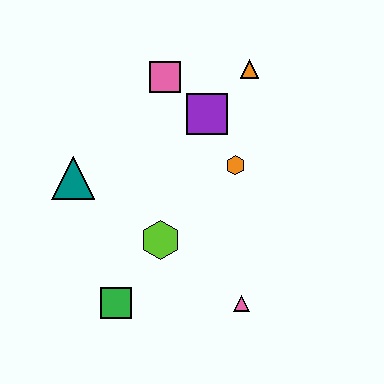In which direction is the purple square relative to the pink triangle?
The purple square is above the pink triangle.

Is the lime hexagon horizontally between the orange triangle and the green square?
Yes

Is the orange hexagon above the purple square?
No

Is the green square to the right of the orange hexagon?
No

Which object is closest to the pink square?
The purple square is closest to the pink square.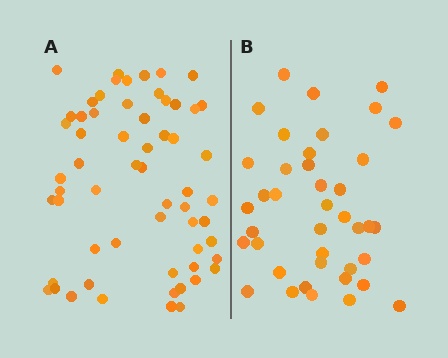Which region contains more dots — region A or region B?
Region A (the left region) has more dots.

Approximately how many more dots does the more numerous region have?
Region A has approximately 20 more dots than region B.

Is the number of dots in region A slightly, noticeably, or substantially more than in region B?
Region A has substantially more. The ratio is roughly 1.5 to 1.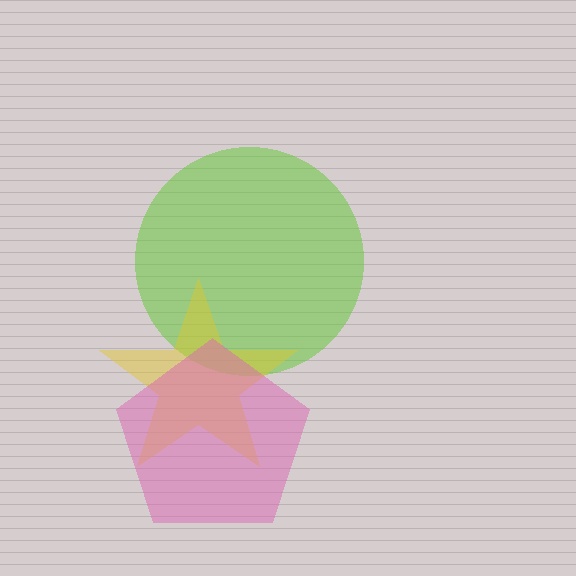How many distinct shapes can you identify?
There are 3 distinct shapes: a lime circle, a yellow star, a pink pentagon.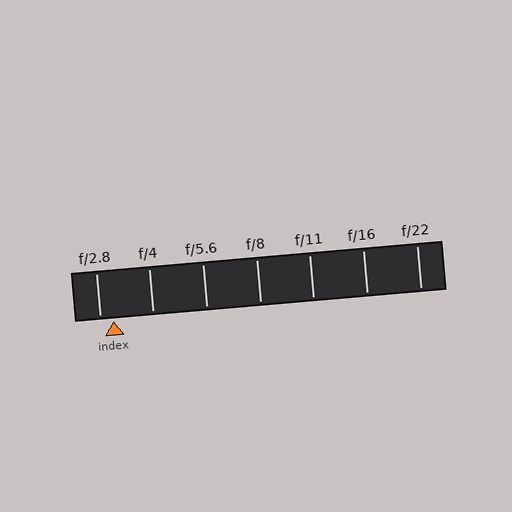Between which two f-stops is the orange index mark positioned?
The index mark is between f/2.8 and f/4.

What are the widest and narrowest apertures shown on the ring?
The widest aperture shown is f/2.8 and the narrowest is f/22.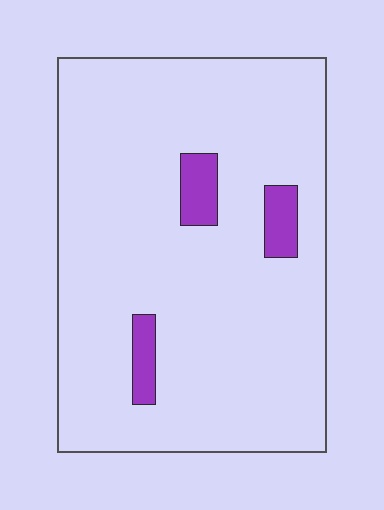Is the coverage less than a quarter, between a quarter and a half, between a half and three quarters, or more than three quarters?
Less than a quarter.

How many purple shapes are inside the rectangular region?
3.